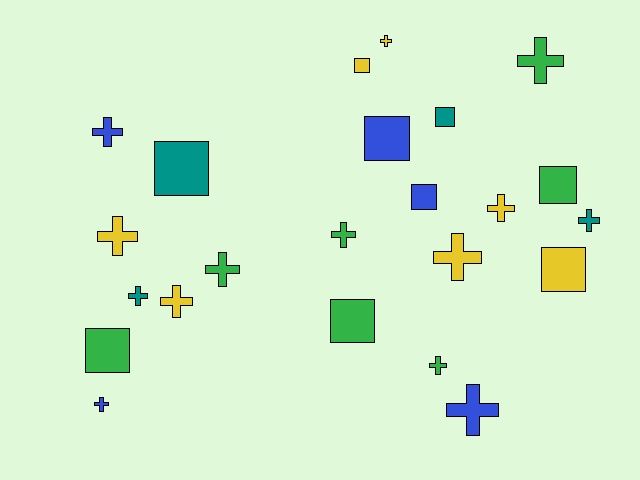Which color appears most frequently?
Green, with 7 objects.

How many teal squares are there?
There are 2 teal squares.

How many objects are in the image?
There are 23 objects.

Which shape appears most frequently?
Cross, with 14 objects.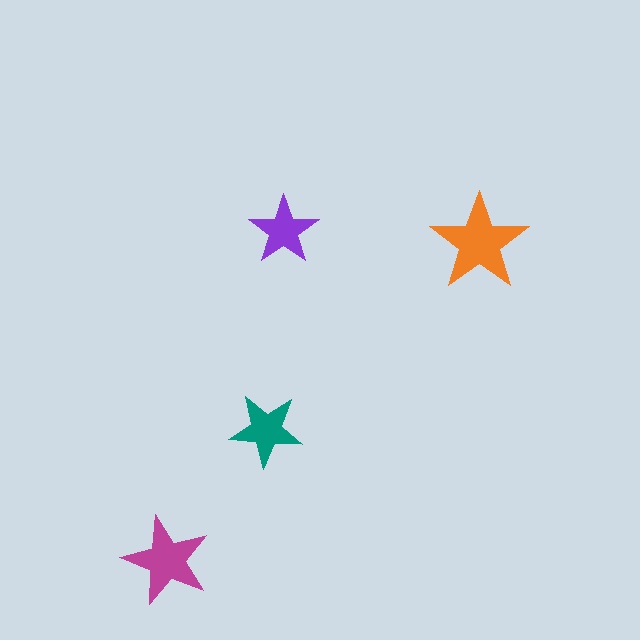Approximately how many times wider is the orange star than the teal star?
About 1.5 times wider.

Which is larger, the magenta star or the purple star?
The magenta one.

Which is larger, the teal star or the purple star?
The teal one.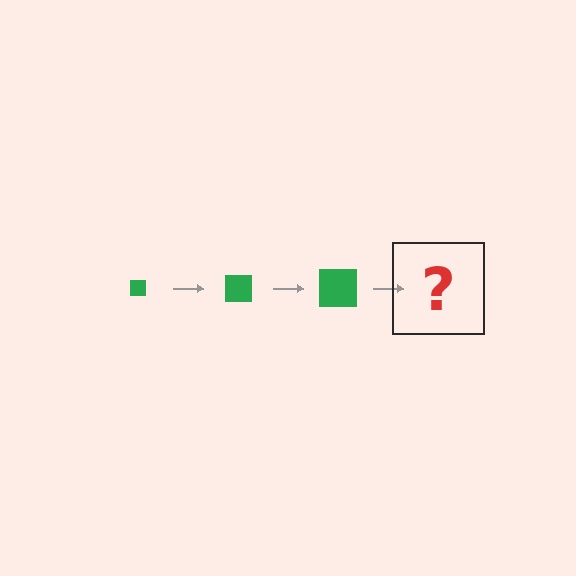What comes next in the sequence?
The next element should be a green square, larger than the previous one.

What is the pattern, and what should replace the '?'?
The pattern is that the square gets progressively larger each step. The '?' should be a green square, larger than the previous one.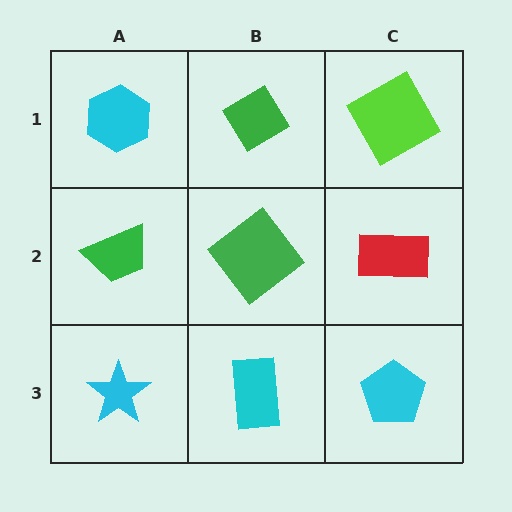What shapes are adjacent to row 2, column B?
A green diamond (row 1, column B), a cyan rectangle (row 3, column B), a green trapezoid (row 2, column A), a red rectangle (row 2, column C).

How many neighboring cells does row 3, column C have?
2.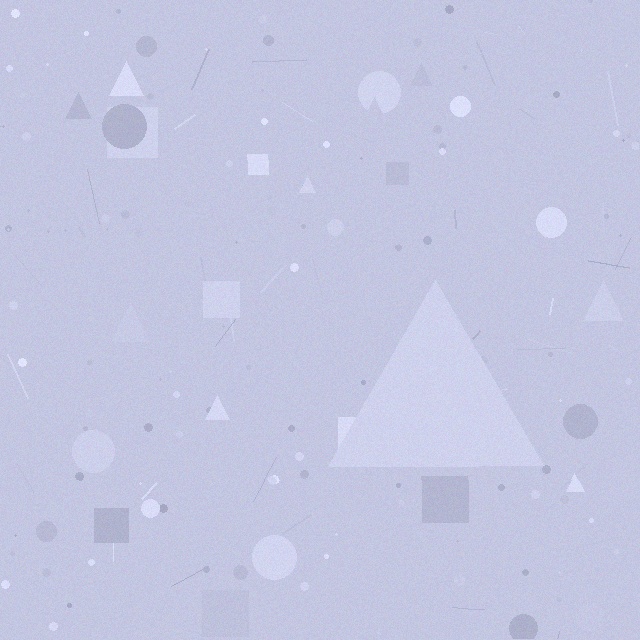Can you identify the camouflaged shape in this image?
The camouflaged shape is a triangle.